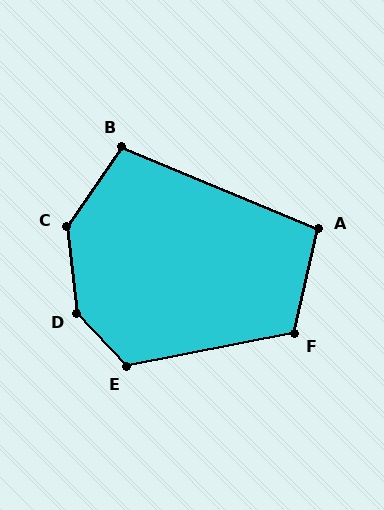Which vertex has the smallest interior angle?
A, at approximately 100 degrees.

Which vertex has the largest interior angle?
D, at approximately 144 degrees.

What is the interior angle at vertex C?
Approximately 138 degrees (obtuse).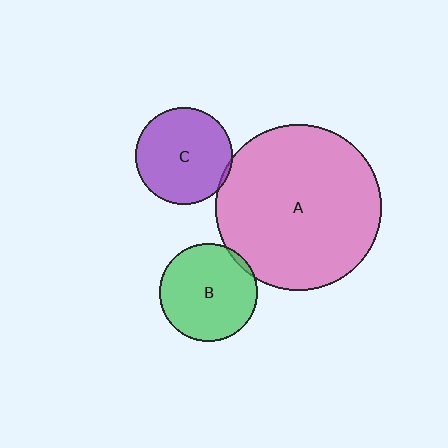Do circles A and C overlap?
Yes.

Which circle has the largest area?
Circle A (pink).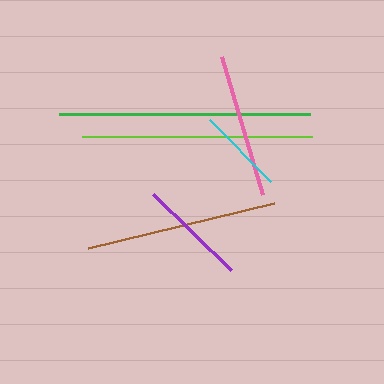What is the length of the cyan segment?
The cyan segment is approximately 87 pixels long.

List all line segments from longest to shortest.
From longest to shortest: green, lime, brown, pink, purple, cyan.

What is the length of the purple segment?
The purple segment is approximately 109 pixels long.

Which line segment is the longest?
The green line is the longest at approximately 251 pixels.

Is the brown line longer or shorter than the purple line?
The brown line is longer than the purple line.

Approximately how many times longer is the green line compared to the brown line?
The green line is approximately 1.3 times the length of the brown line.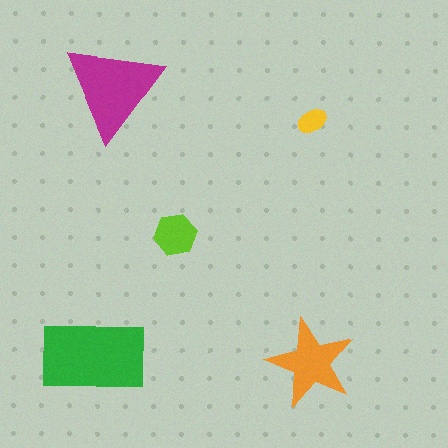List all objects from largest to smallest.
The green rectangle, the magenta triangle, the orange star, the lime hexagon, the yellow ellipse.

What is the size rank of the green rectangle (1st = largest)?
1st.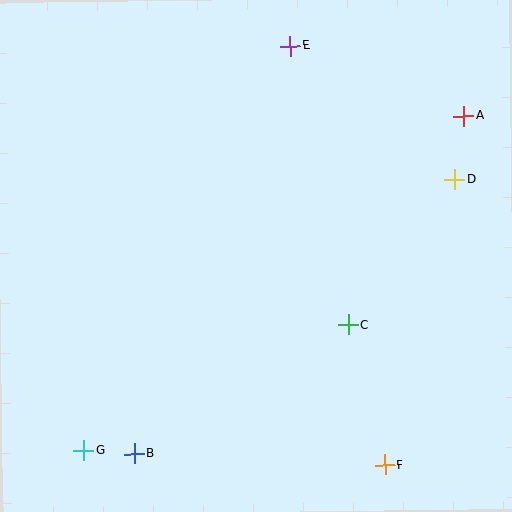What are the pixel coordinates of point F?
Point F is at (385, 465).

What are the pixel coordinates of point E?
Point E is at (290, 46).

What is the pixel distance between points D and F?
The distance between D and F is 294 pixels.